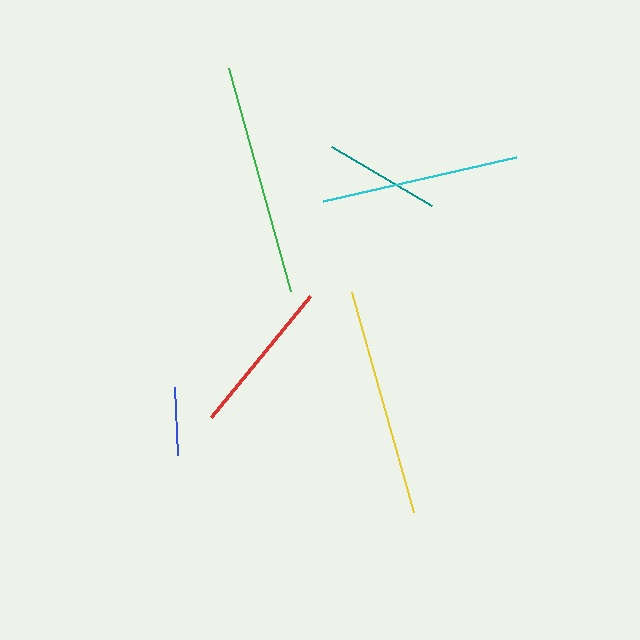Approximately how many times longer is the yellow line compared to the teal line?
The yellow line is approximately 2.0 times the length of the teal line.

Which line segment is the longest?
The green line is the longest at approximately 231 pixels.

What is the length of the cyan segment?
The cyan segment is approximately 198 pixels long.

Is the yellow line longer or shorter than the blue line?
The yellow line is longer than the blue line.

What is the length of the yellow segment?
The yellow segment is approximately 229 pixels long.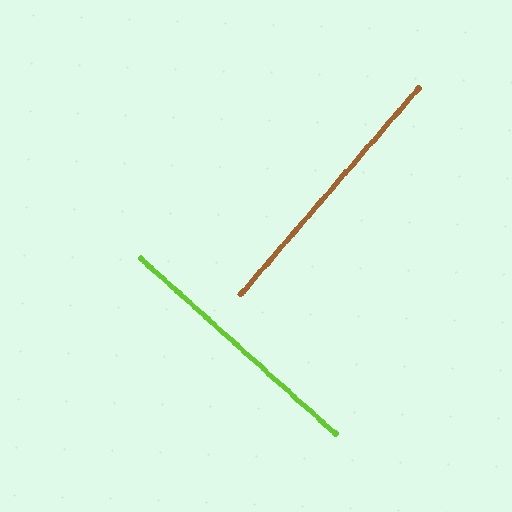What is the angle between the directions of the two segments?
Approximately 89 degrees.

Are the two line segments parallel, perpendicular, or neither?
Perpendicular — they meet at approximately 89°.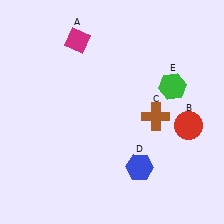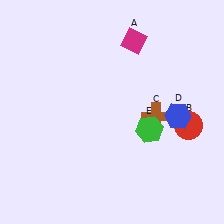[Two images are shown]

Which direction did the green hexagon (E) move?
The green hexagon (E) moved down.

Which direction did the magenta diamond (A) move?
The magenta diamond (A) moved right.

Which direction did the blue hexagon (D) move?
The blue hexagon (D) moved up.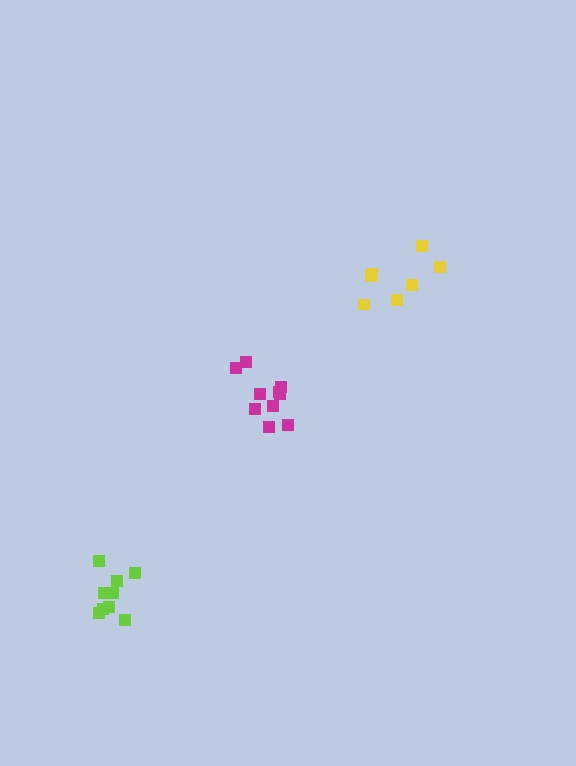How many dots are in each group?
Group 1: 10 dots, Group 2: 7 dots, Group 3: 9 dots (26 total).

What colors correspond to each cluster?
The clusters are colored: magenta, yellow, lime.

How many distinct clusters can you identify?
There are 3 distinct clusters.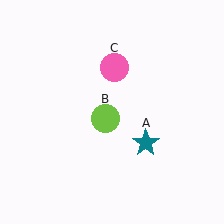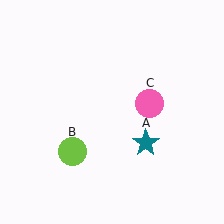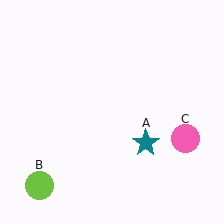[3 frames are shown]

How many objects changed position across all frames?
2 objects changed position: lime circle (object B), pink circle (object C).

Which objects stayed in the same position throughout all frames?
Teal star (object A) remained stationary.